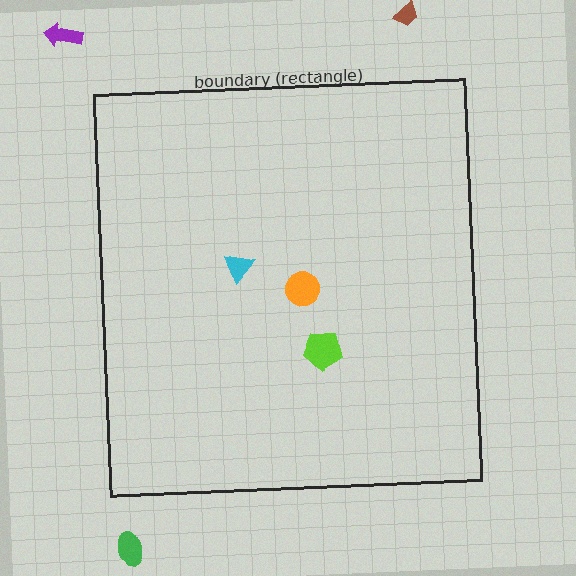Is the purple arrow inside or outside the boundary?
Outside.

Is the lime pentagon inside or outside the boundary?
Inside.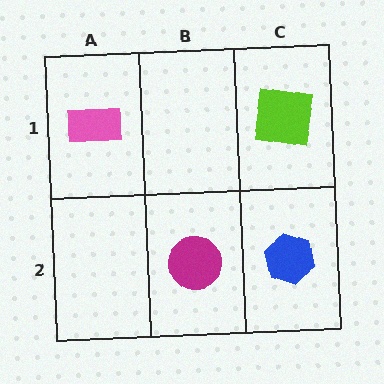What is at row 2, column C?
A blue hexagon.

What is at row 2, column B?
A magenta circle.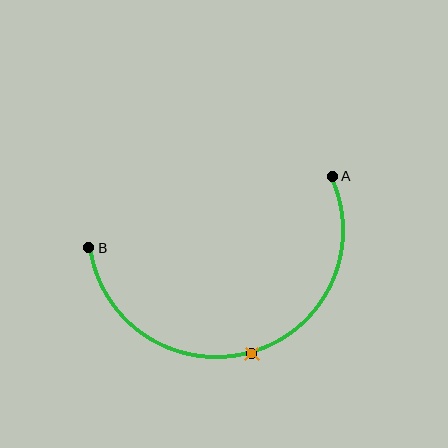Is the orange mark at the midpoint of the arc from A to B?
Yes. The orange mark lies on the arc at equal arc-length from both A and B — it is the arc midpoint.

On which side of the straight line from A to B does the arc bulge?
The arc bulges below the straight line connecting A and B.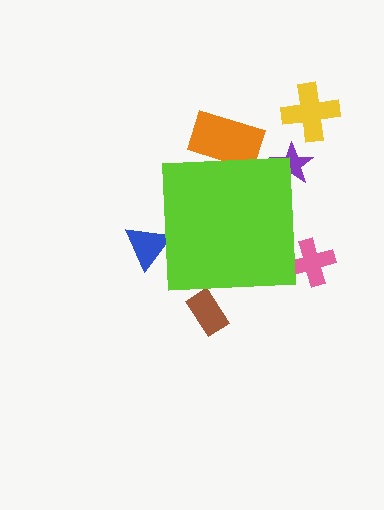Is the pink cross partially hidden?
Yes, the pink cross is partially hidden behind the lime square.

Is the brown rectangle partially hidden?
Yes, the brown rectangle is partially hidden behind the lime square.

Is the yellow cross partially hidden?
No, the yellow cross is fully visible.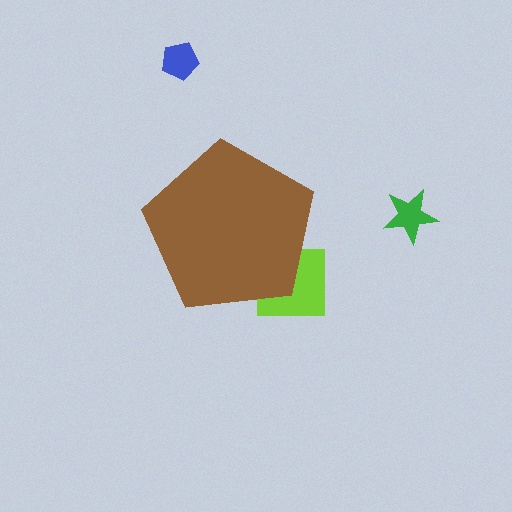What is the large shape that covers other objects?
A brown pentagon.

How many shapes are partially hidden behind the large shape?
1 shape is partially hidden.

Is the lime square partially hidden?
Yes, the lime square is partially hidden behind the brown pentagon.